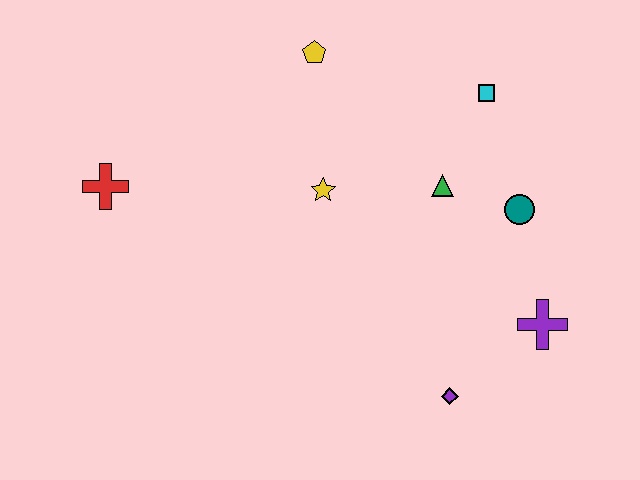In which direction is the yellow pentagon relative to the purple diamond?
The yellow pentagon is above the purple diamond.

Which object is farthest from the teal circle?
The red cross is farthest from the teal circle.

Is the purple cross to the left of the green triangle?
No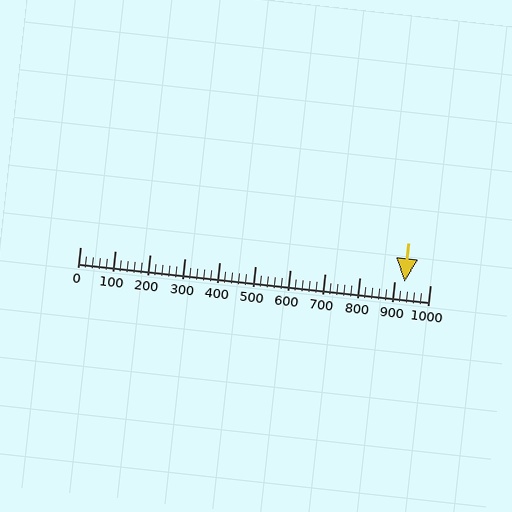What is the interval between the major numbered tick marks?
The major tick marks are spaced 100 units apart.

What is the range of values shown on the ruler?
The ruler shows values from 0 to 1000.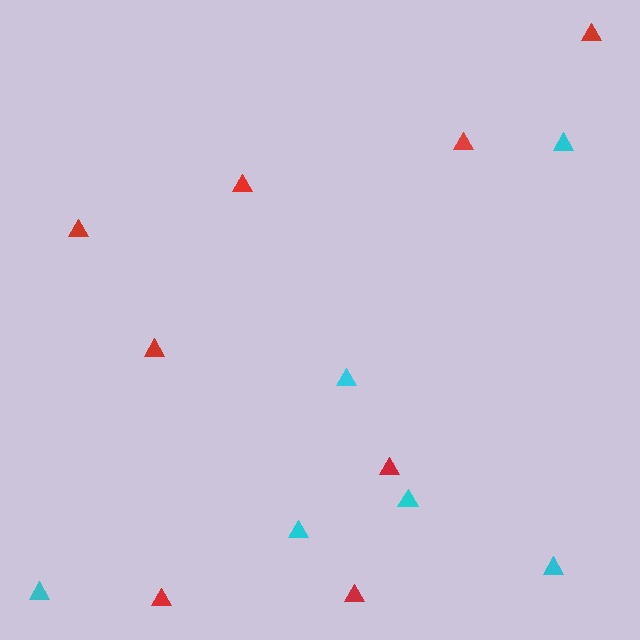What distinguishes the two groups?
There are 2 groups: one group of red triangles (8) and one group of cyan triangles (6).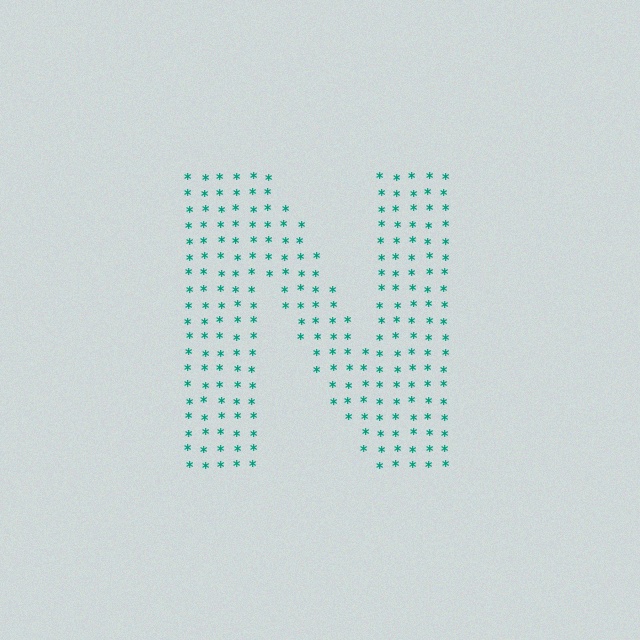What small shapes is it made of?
It is made of small asterisks.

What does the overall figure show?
The overall figure shows the letter N.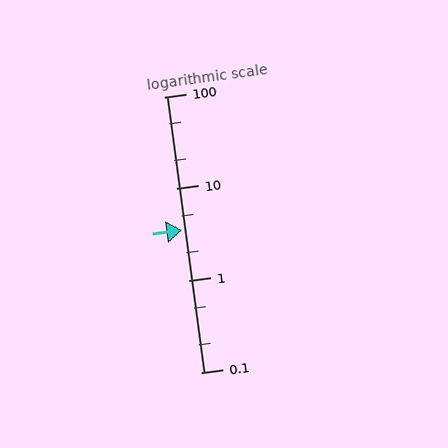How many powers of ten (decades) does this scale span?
The scale spans 3 decades, from 0.1 to 100.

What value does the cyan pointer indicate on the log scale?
The pointer indicates approximately 3.5.